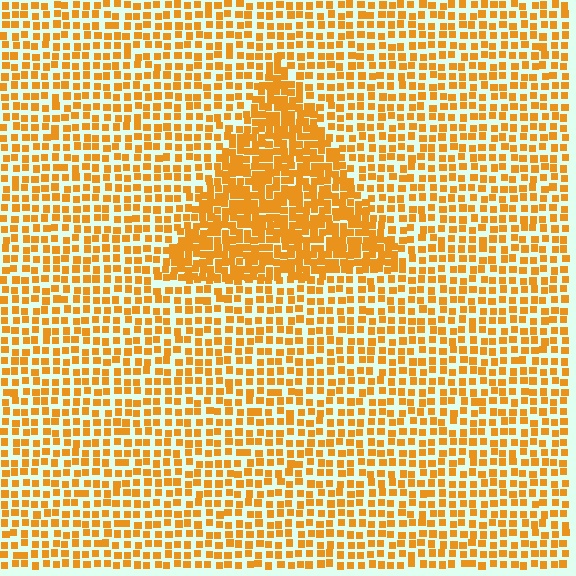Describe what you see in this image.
The image contains small orange elements arranged at two different densities. A triangle-shaped region is visible where the elements are more densely packed than the surrounding area.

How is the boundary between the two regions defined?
The boundary is defined by a change in element density (approximately 1.9x ratio). All elements are the same color, size, and shape.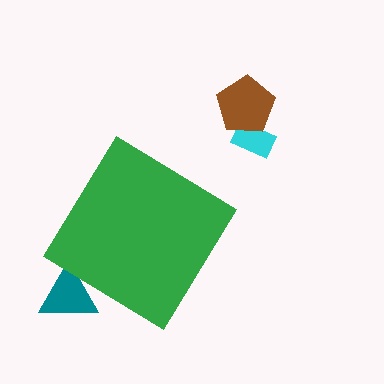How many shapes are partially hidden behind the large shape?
1 shape is partially hidden.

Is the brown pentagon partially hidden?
No, the brown pentagon is fully visible.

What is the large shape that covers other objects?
A green diamond.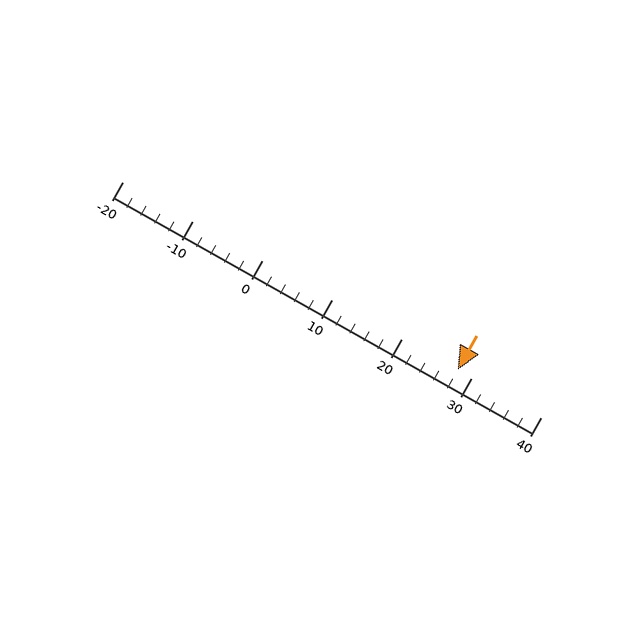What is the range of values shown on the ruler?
The ruler shows values from -20 to 40.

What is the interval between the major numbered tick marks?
The major tick marks are spaced 10 units apart.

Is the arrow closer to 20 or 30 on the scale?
The arrow is closer to 30.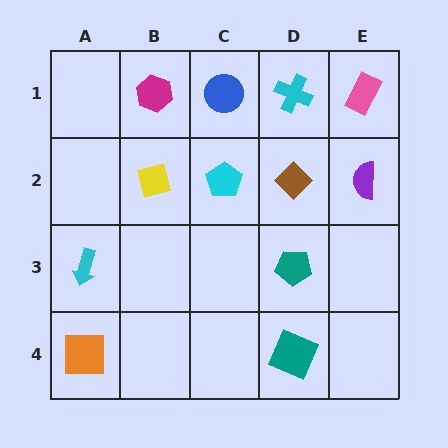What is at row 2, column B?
A yellow square.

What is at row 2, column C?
A cyan pentagon.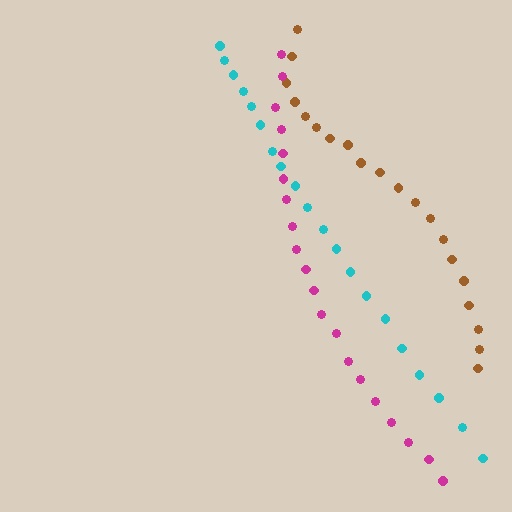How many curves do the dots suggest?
There are 3 distinct paths.